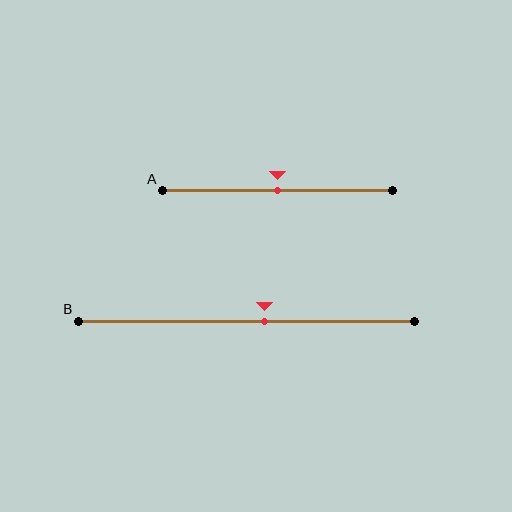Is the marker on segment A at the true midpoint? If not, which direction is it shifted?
Yes, the marker on segment A is at the true midpoint.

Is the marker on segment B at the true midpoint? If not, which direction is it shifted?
No, the marker on segment B is shifted to the right by about 5% of the segment length.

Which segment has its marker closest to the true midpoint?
Segment A has its marker closest to the true midpoint.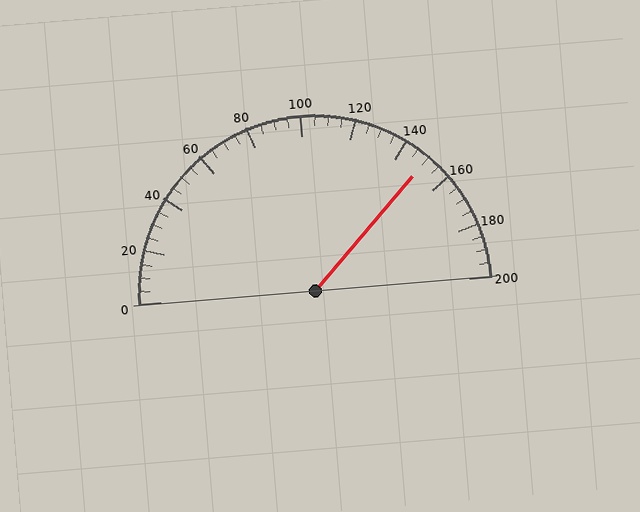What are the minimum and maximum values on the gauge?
The gauge ranges from 0 to 200.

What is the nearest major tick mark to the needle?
The nearest major tick mark is 160.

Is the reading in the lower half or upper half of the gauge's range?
The reading is in the upper half of the range (0 to 200).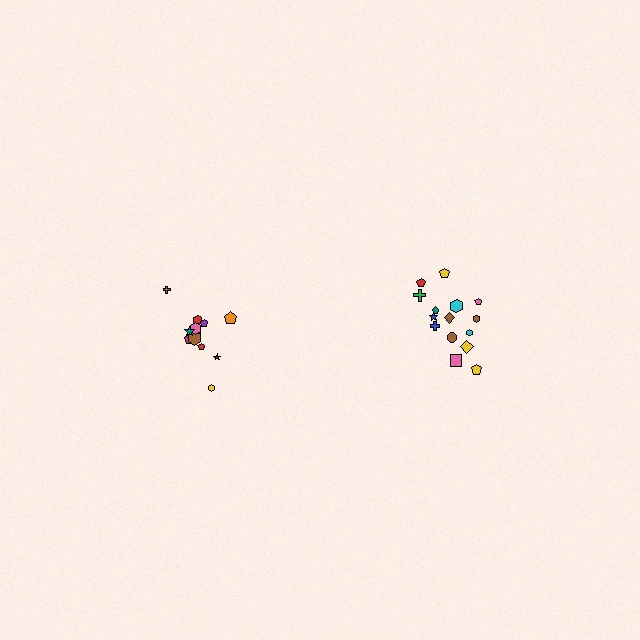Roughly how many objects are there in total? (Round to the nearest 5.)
Roughly 25 objects in total.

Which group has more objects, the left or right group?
The right group.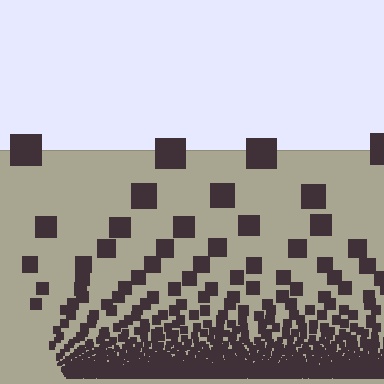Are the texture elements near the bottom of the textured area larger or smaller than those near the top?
Smaller. The gradient is inverted — elements near the bottom are smaller and denser.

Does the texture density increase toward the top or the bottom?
Density increases toward the bottom.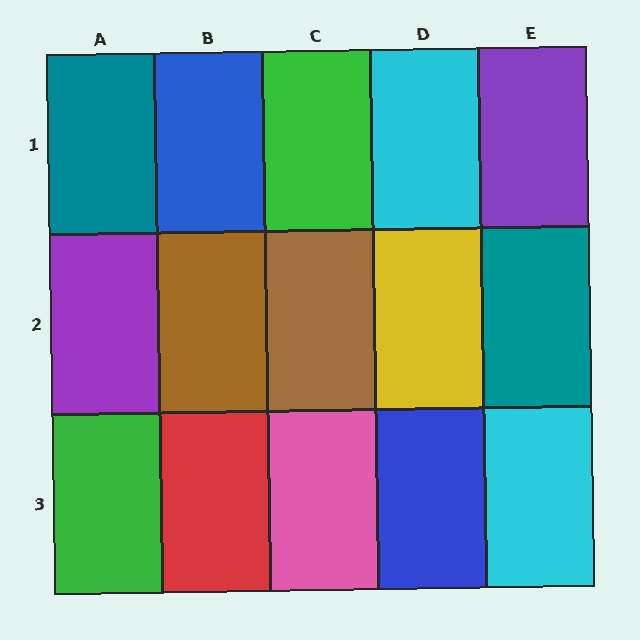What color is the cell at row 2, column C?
Brown.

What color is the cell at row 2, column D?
Yellow.